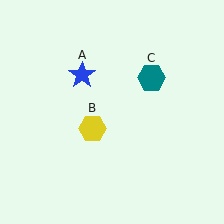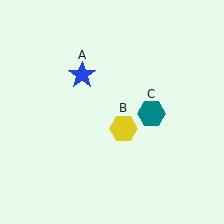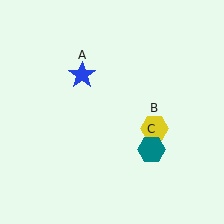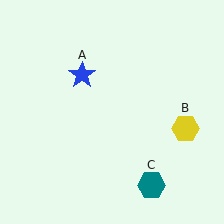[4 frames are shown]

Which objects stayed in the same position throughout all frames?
Blue star (object A) remained stationary.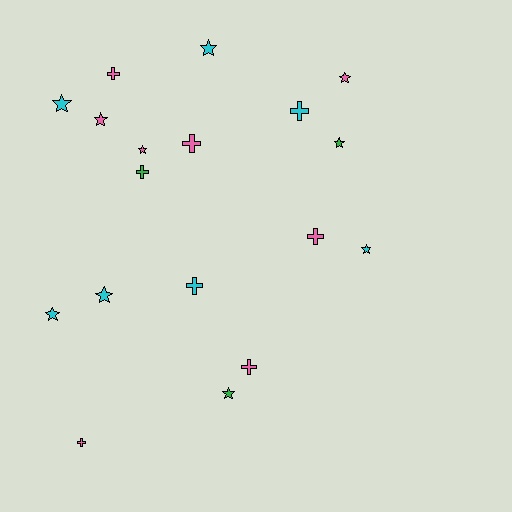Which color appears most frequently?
Pink, with 8 objects.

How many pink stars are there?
There are 3 pink stars.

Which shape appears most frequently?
Star, with 10 objects.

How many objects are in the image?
There are 18 objects.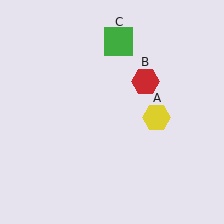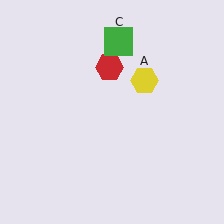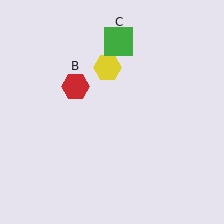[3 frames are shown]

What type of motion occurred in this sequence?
The yellow hexagon (object A), red hexagon (object B) rotated counterclockwise around the center of the scene.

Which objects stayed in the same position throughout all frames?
Green square (object C) remained stationary.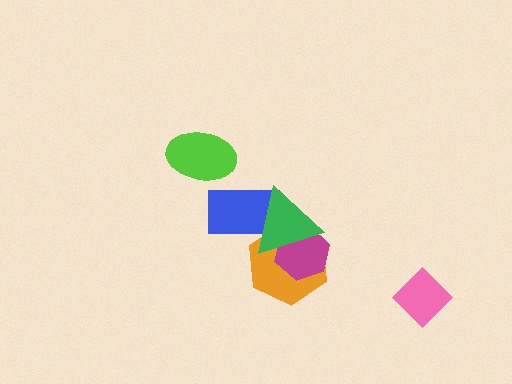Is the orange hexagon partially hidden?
Yes, it is partially covered by another shape.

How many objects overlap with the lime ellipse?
0 objects overlap with the lime ellipse.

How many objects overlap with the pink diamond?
0 objects overlap with the pink diamond.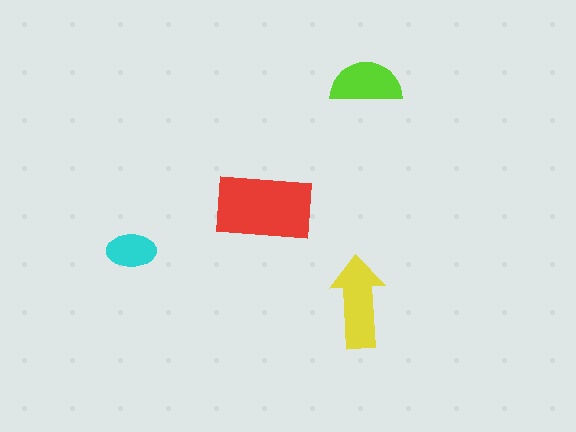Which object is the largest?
The red rectangle.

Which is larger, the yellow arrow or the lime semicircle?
The yellow arrow.